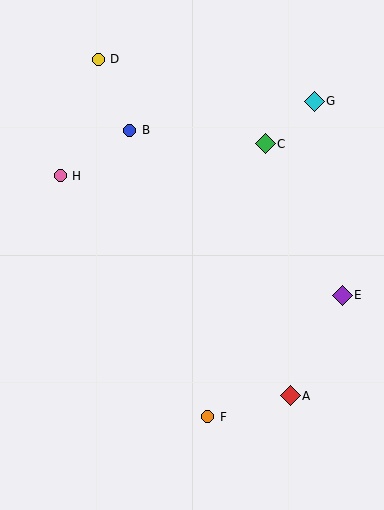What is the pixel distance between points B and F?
The distance between B and F is 297 pixels.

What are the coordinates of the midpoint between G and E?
The midpoint between G and E is at (328, 198).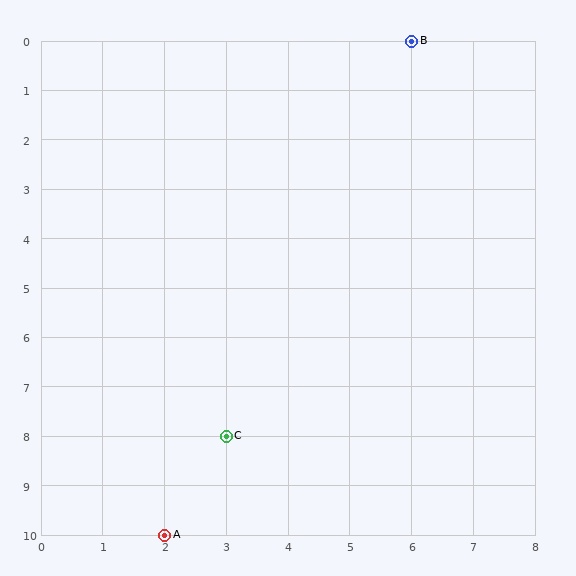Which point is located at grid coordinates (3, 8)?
Point C is at (3, 8).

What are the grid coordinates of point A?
Point A is at grid coordinates (2, 10).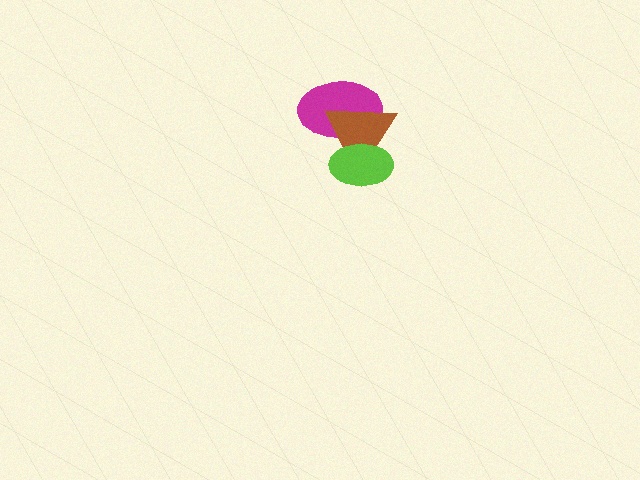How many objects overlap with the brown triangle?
2 objects overlap with the brown triangle.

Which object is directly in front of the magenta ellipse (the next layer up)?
The brown triangle is directly in front of the magenta ellipse.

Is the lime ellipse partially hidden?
No, no other shape covers it.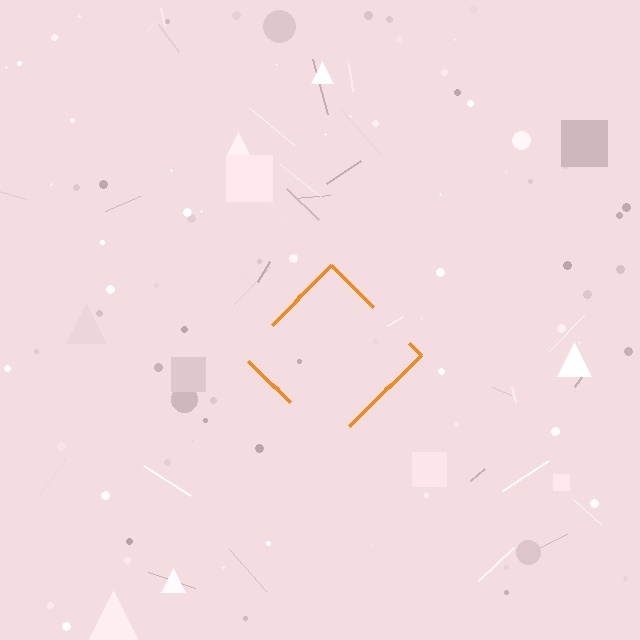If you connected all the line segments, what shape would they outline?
They would outline a diamond.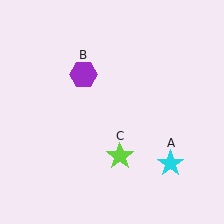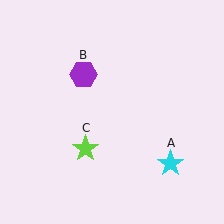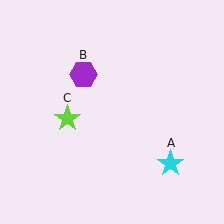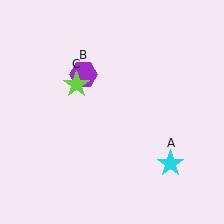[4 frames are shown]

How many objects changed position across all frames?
1 object changed position: lime star (object C).